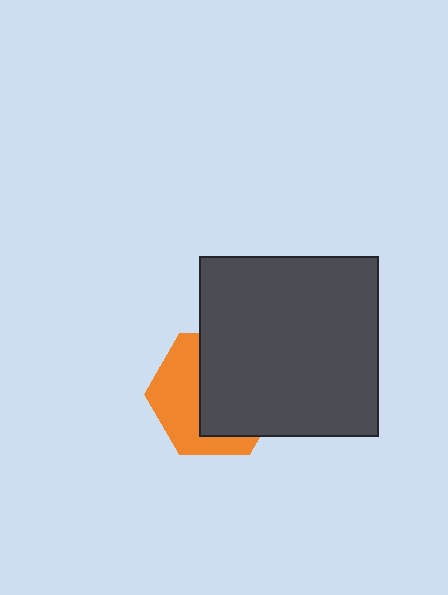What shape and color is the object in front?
The object in front is a dark gray square.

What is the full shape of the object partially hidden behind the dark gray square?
The partially hidden object is an orange hexagon.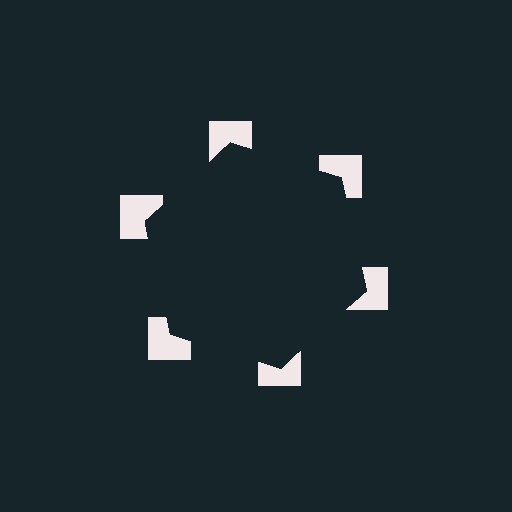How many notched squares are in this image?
There are 6 — one at each vertex of the illusory hexagon.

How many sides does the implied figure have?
6 sides.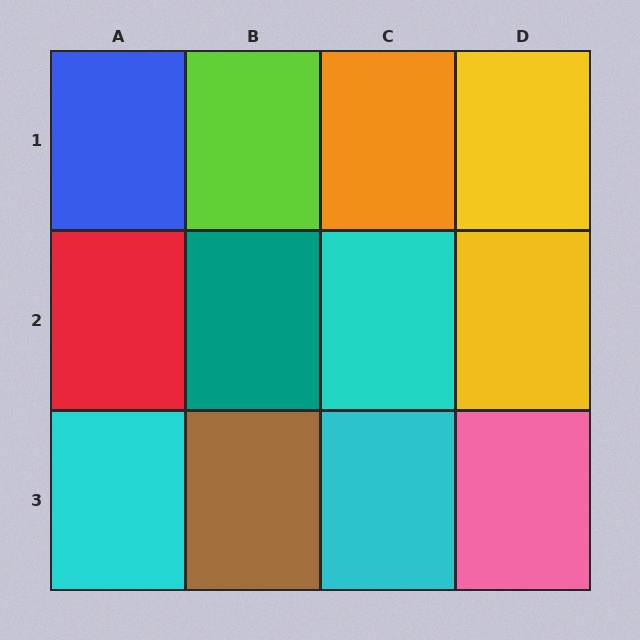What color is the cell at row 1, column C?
Orange.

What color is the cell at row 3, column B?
Brown.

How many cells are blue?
1 cell is blue.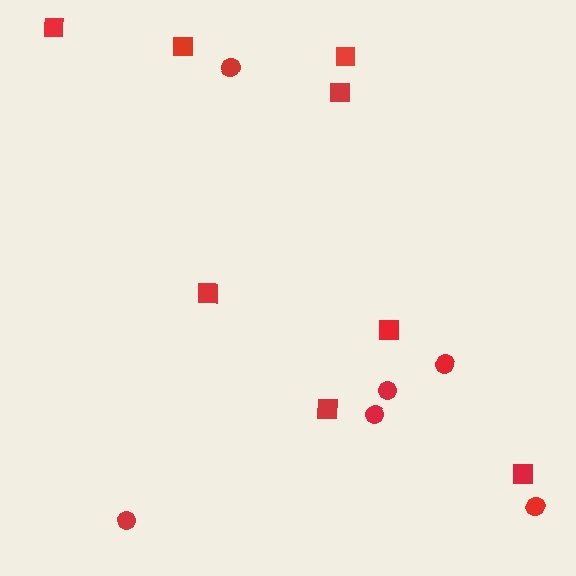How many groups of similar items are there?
There are 2 groups: one group of circles (6) and one group of squares (8).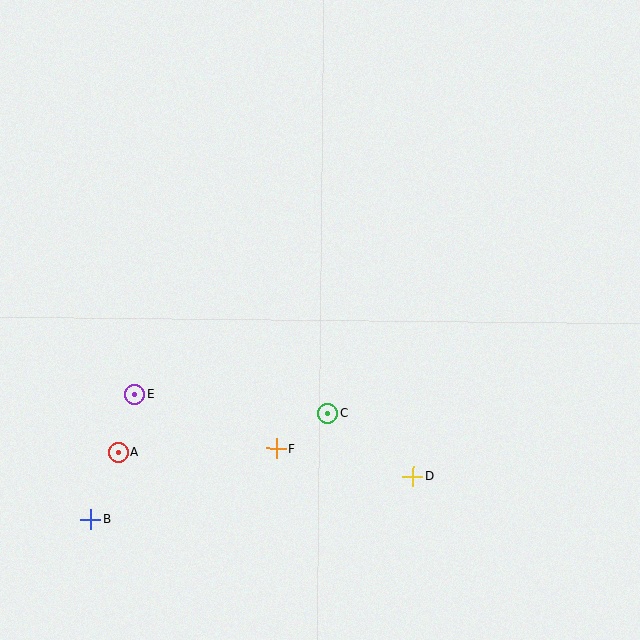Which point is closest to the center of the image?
Point C at (328, 414) is closest to the center.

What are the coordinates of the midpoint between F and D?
The midpoint between F and D is at (345, 462).